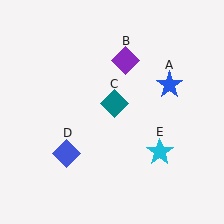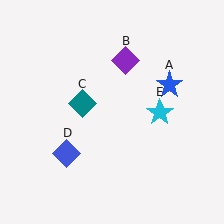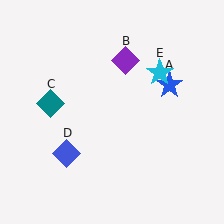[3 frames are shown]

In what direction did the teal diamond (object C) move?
The teal diamond (object C) moved left.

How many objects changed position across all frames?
2 objects changed position: teal diamond (object C), cyan star (object E).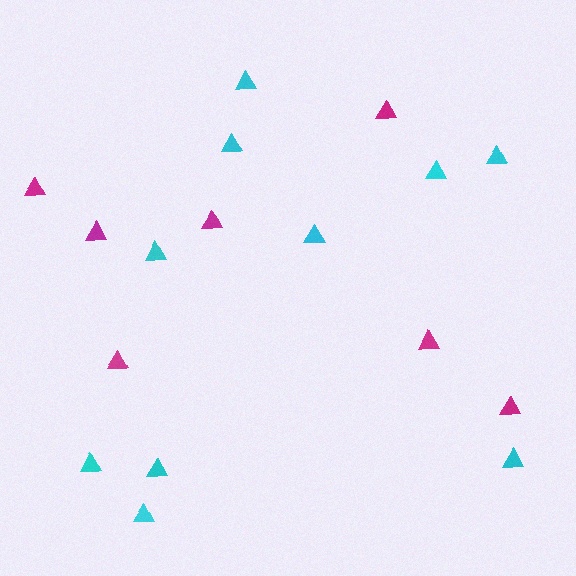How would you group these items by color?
There are 2 groups: one group of cyan triangles (10) and one group of magenta triangles (7).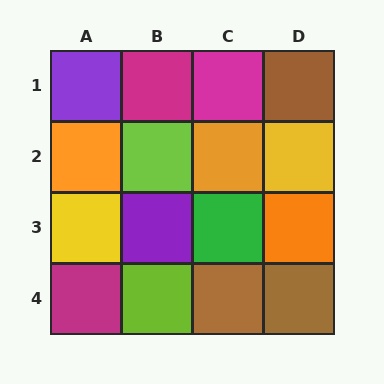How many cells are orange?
3 cells are orange.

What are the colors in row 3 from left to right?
Yellow, purple, green, orange.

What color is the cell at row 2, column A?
Orange.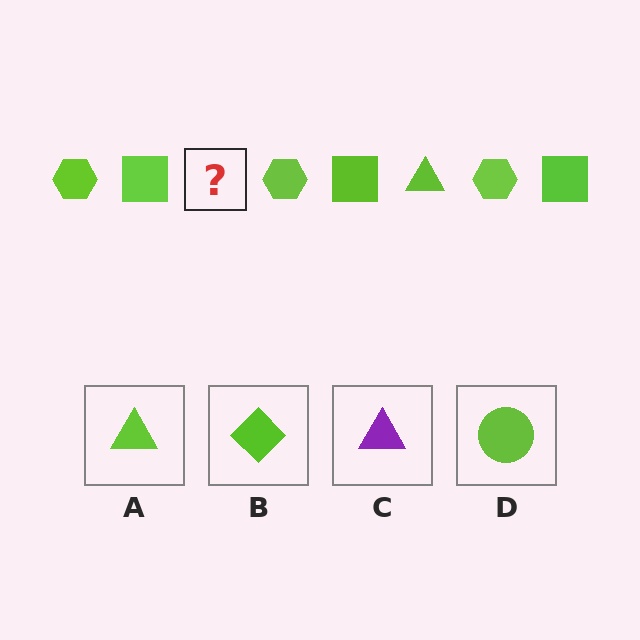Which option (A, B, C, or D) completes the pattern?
A.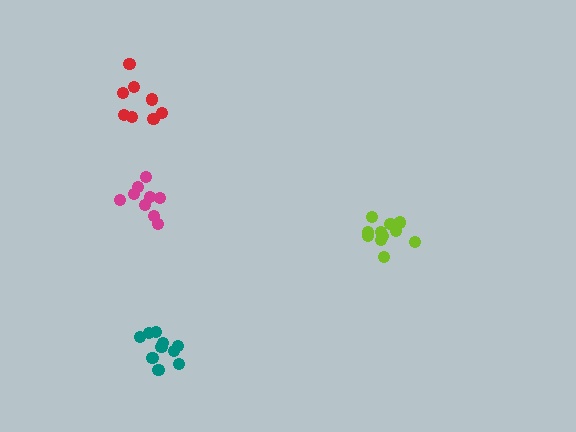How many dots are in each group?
Group 1: 8 dots, Group 2: 11 dots, Group 3: 10 dots, Group 4: 9 dots (38 total).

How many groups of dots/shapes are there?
There are 4 groups.